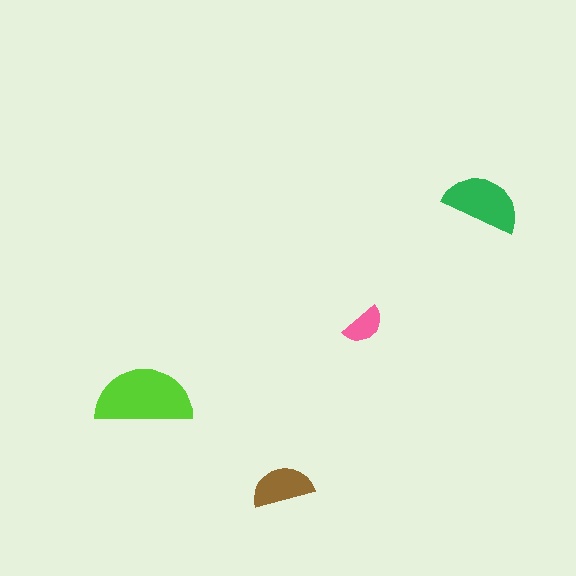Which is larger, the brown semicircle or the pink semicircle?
The brown one.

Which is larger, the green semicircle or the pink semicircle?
The green one.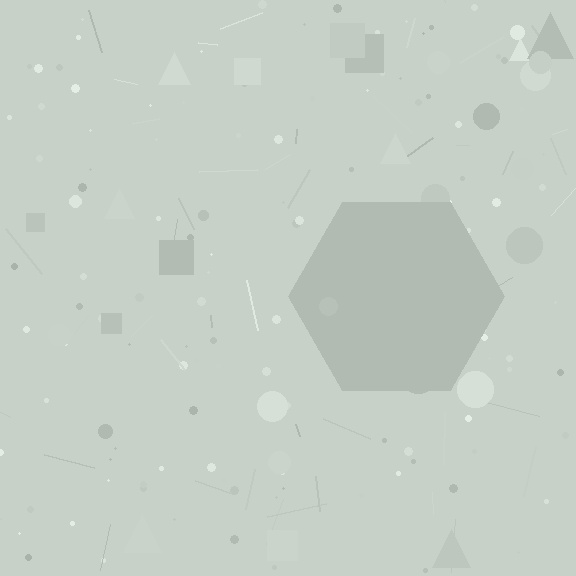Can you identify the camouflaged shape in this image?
The camouflaged shape is a hexagon.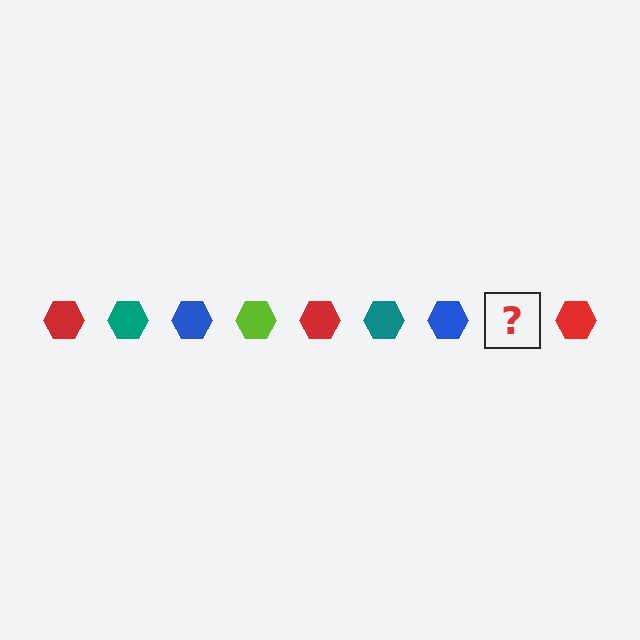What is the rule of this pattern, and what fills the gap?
The rule is that the pattern cycles through red, teal, blue, lime hexagons. The gap should be filled with a lime hexagon.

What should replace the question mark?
The question mark should be replaced with a lime hexagon.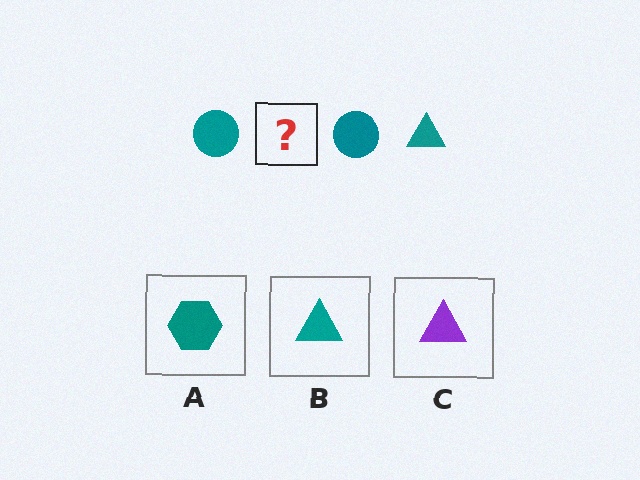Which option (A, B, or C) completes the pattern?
B.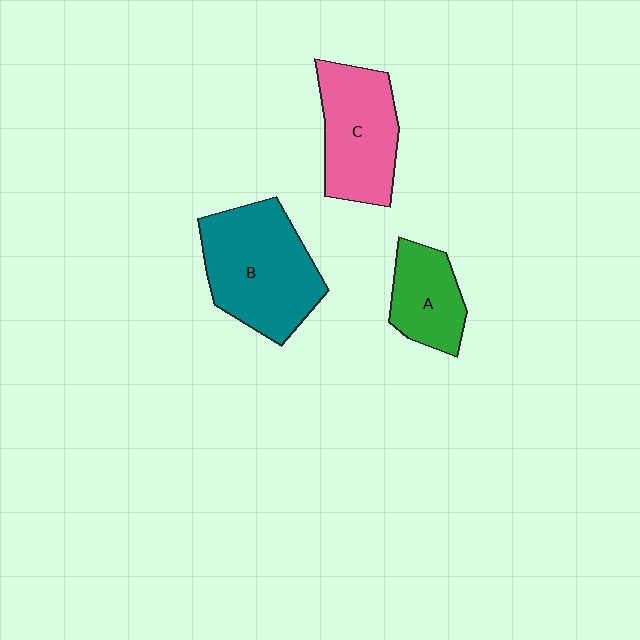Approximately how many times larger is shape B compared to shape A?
Approximately 1.9 times.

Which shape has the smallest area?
Shape A (green).